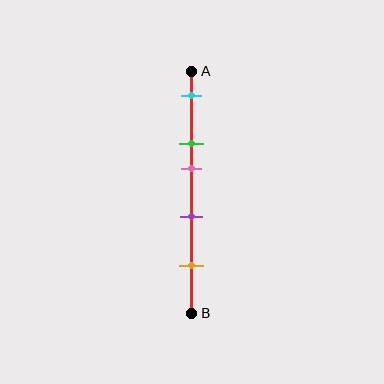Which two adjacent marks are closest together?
The green and pink marks are the closest adjacent pair.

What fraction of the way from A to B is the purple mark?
The purple mark is approximately 60% (0.6) of the way from A to B.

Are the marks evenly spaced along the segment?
No, the marks are not evenly spaced.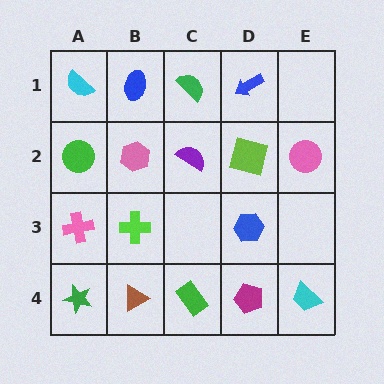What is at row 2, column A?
A green circle.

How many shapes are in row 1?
4 shapes.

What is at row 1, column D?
A blue arrow.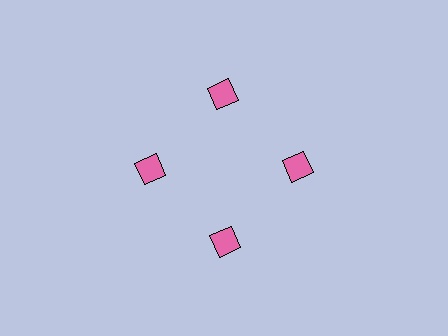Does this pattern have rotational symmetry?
Yes, this pattern has 4-fold rotational symmetry. It looks the same after rotating 90 degrees around the center.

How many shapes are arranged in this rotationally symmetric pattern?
There are 4 shapes, arranged in 4 groups of 1.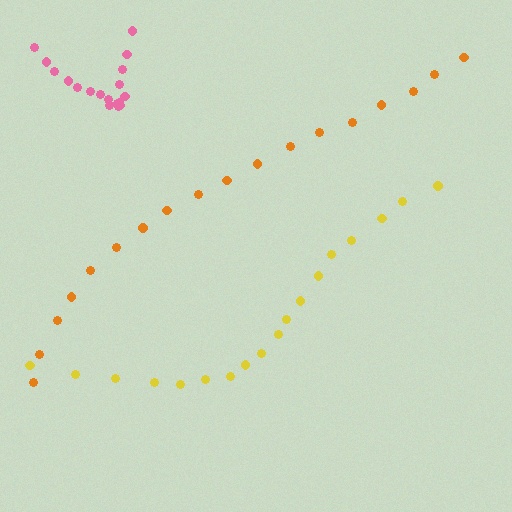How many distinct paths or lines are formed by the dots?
There are 3 distinct paths.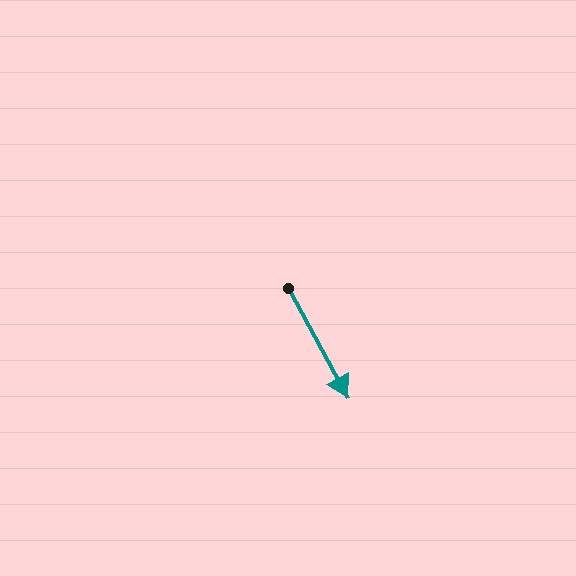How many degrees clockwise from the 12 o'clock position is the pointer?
Approximately 151 degrees.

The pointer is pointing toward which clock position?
Roughly 5 o'clock.